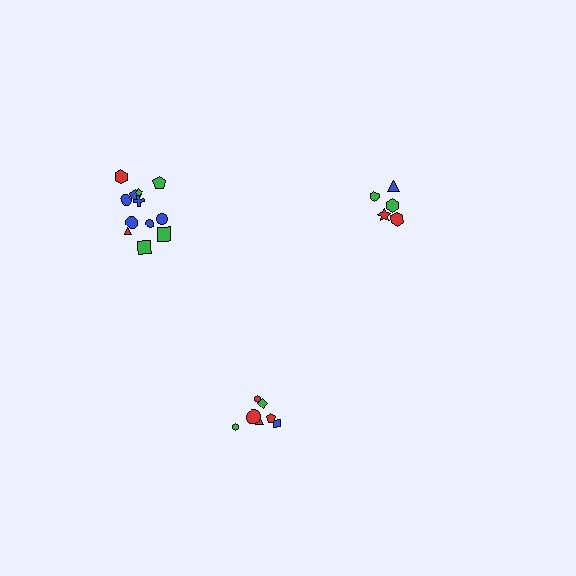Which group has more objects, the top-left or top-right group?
The top-left group.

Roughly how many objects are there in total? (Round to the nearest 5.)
Roughly 25 objects in total.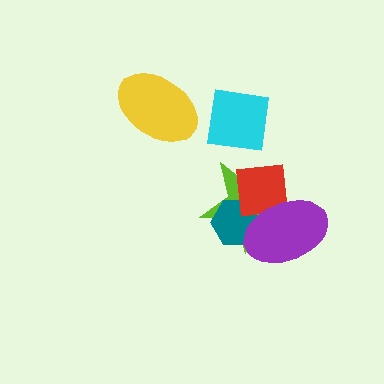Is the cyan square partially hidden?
No, no other shape covers it.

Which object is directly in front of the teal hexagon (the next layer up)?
The red square is directly in front of the teal hexagon.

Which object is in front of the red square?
The purple ellipse is in front of the red square.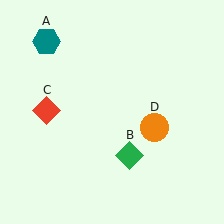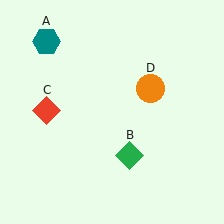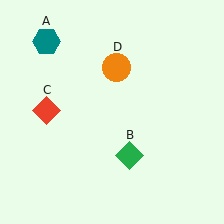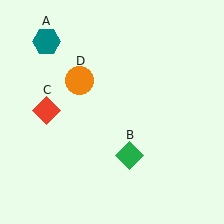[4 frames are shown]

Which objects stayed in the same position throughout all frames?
Teal hexagon (object A) and green diamond (object B) and red diamond (object C) remained stationary.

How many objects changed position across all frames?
1 object changed position: orange circle (object D).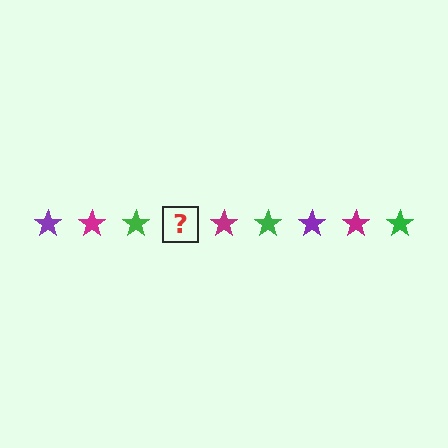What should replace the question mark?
The question mark should be replaced with a purple star.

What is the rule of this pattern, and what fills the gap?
The rule is that the pattern cycles through purple, magenta, green stars. The gap should be filled with a purple star.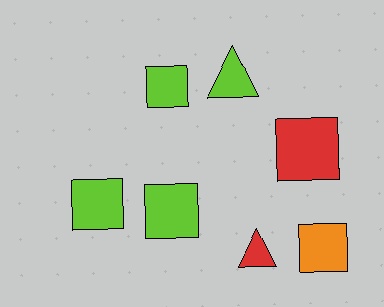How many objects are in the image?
There are 7 objects.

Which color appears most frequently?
Lime, with 4 objects.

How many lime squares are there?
There are 3 lime squares.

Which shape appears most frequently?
Square, with 5 objects.